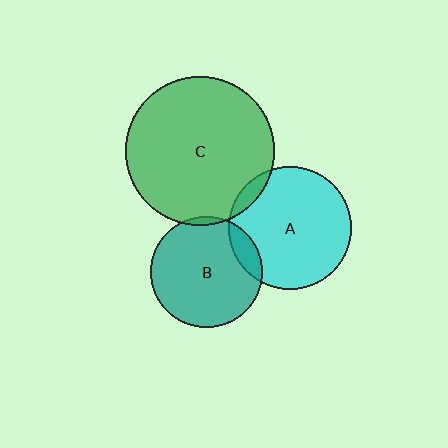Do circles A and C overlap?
Yes.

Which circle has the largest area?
Circle C (green).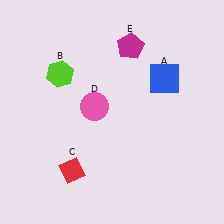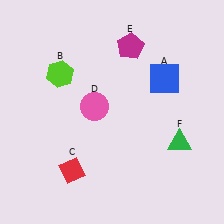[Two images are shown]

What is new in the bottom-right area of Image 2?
A green triangle (F) was added in the bottom-right area of Image 2.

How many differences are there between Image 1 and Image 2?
There is 1 difference between the two images.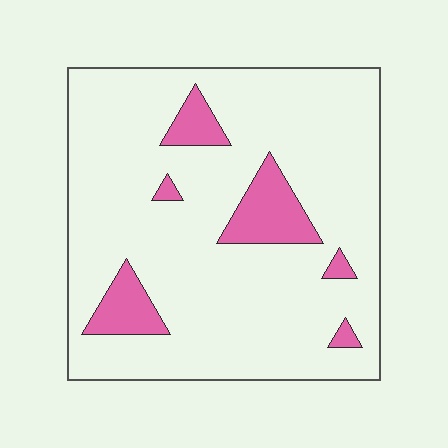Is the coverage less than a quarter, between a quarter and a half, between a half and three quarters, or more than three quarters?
Less than a quarter.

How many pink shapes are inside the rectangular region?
6.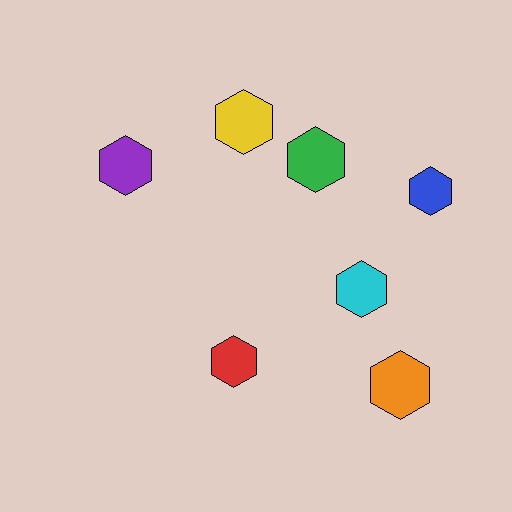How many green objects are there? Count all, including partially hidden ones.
There is 1 green object.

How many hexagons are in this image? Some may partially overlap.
There are 7 hexagons.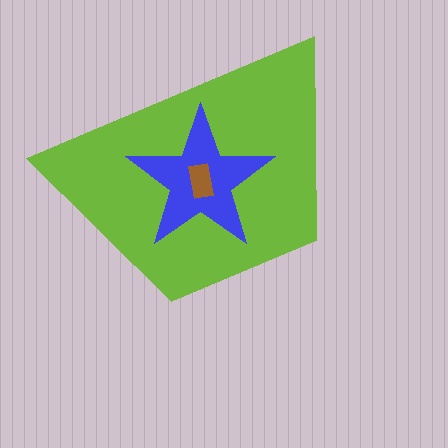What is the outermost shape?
The lime trapezoid.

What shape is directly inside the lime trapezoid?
The blue star.